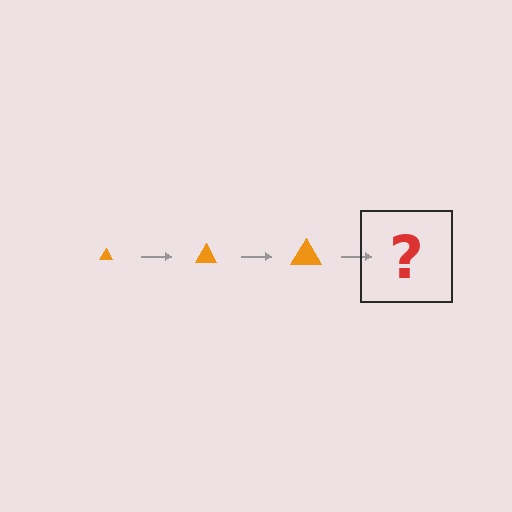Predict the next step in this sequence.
The next step is an orange triangle, larger than the previous one.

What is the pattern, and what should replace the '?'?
The pattern is that the triangle gets progressively larger each step. The '?' should be an orange triangle, larger than the previous one.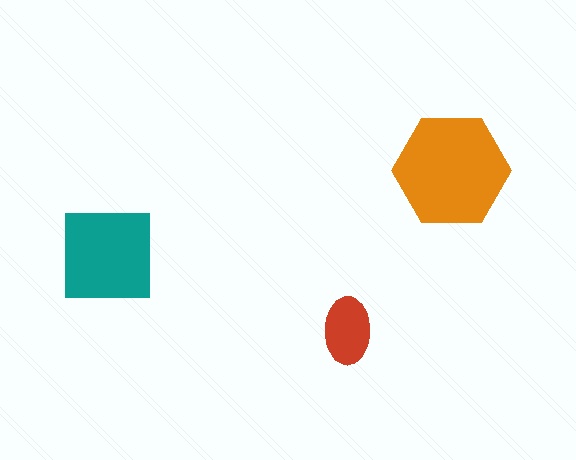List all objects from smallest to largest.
The red ellipse, the teal square, the orange hexagon.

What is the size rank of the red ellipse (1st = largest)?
3rd.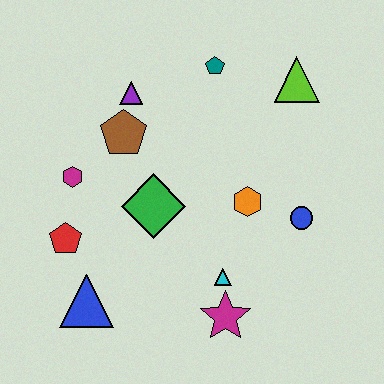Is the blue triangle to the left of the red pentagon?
No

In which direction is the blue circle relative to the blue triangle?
The blue circle is to the right of the blue triangle.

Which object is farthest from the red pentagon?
The lime triangle is farthest from the red pentagon.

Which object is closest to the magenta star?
The cyan triangle is closest to the magenta star.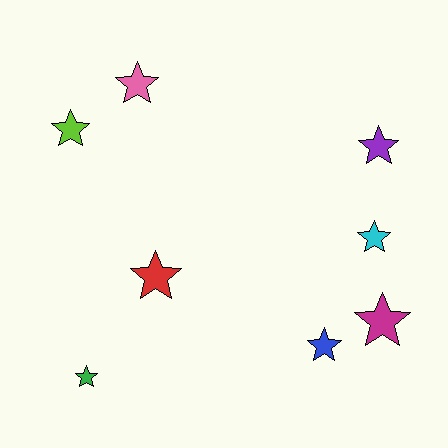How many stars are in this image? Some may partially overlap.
There are 8 stars.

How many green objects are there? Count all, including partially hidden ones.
There is 1 green object.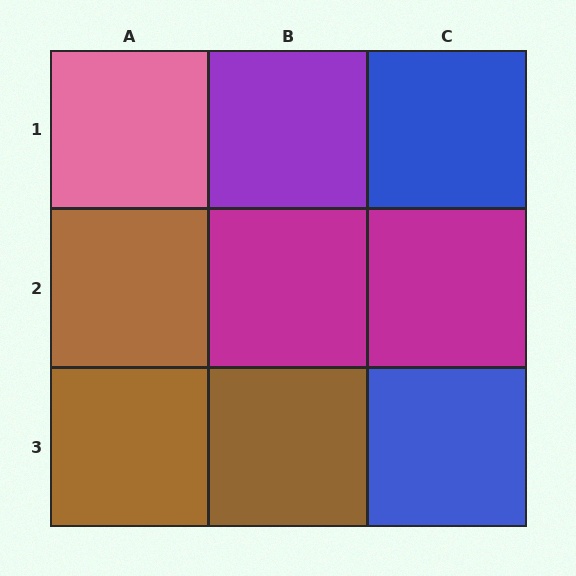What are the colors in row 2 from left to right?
Brown, magenta, magenta.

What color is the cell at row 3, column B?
Brown.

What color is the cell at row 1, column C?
Blue.